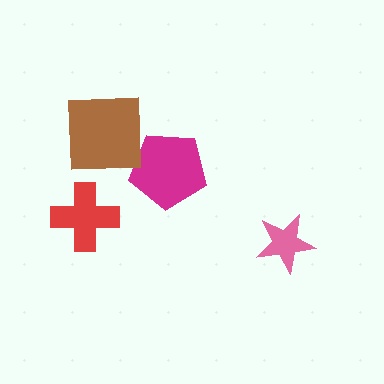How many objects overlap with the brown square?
1 object overlaps with the brown square.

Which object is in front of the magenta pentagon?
The brown square is in front of the magenta pentagon.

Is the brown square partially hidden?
No, no other shape covers it.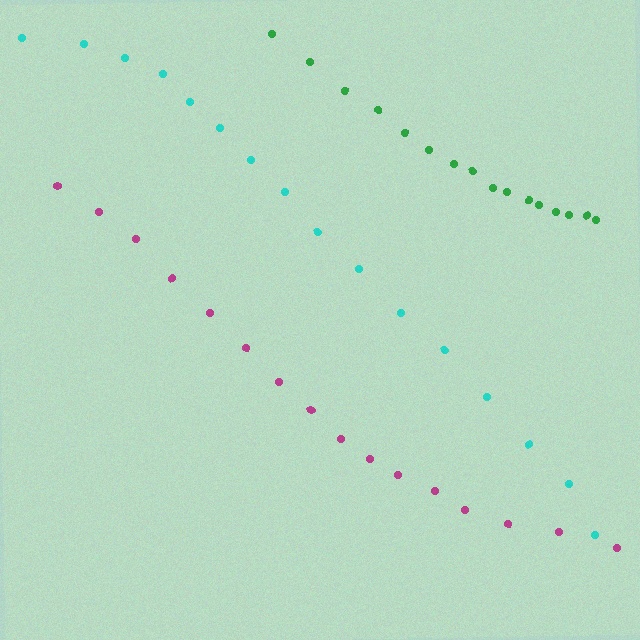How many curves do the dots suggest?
There are 3 distinct paths.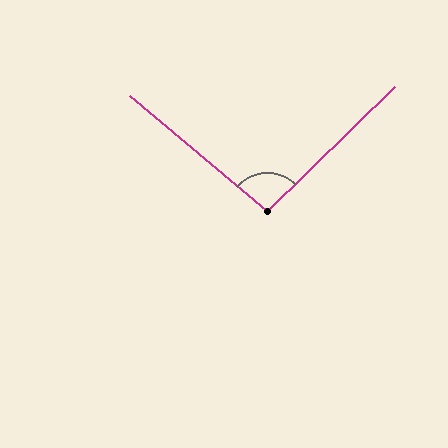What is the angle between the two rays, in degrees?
Approximately 96 degrees.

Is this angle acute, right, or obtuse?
It is obtuse.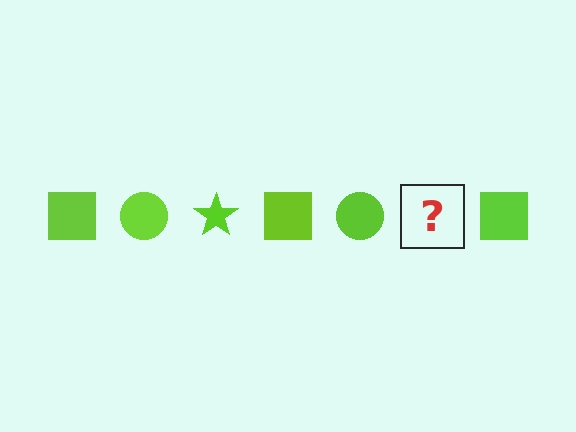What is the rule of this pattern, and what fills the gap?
The rule is that the pattern cycles through square, circle, star shapes in lime. The gap should be filled with a lime star.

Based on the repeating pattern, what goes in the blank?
The blank should be a lime star.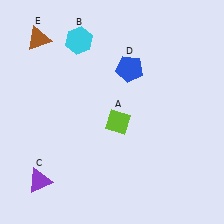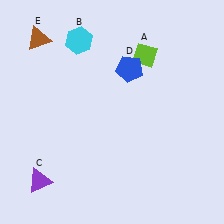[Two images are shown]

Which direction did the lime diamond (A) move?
The lime diamond (A) moved up.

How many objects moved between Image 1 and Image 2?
1 object moved between the two images.